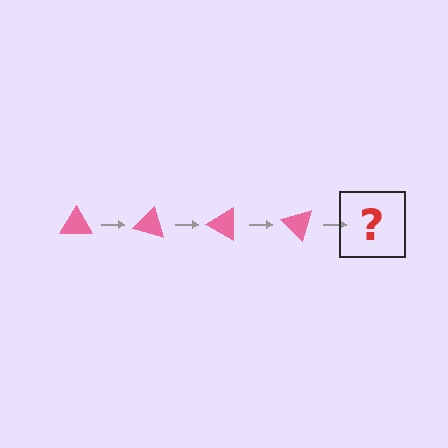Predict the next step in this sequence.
The next step is a pink triangle rotated 60 degrees.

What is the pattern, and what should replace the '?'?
The pattern is that the triangle rotates 15 degrees each step. The '?' should be a pink triangle rotated 60 degrees.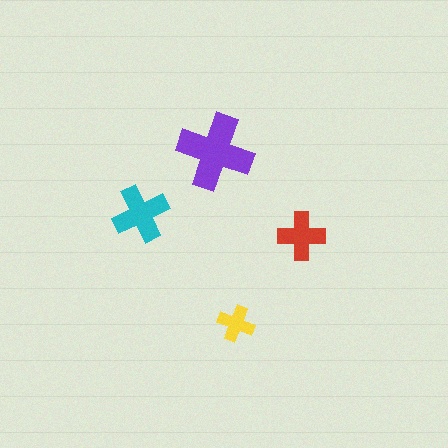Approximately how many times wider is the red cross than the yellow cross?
About 1.5 times wider.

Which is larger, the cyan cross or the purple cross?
The purple one.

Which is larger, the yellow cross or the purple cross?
The purple one.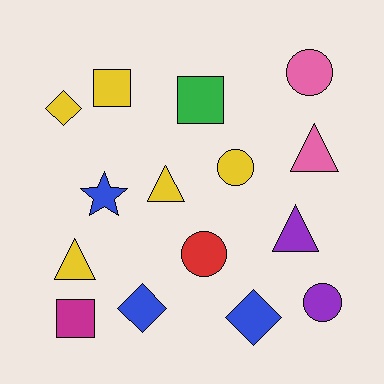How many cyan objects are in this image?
There are no cyan objects.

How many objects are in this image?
There are 15 objects.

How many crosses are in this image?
There are no crosses.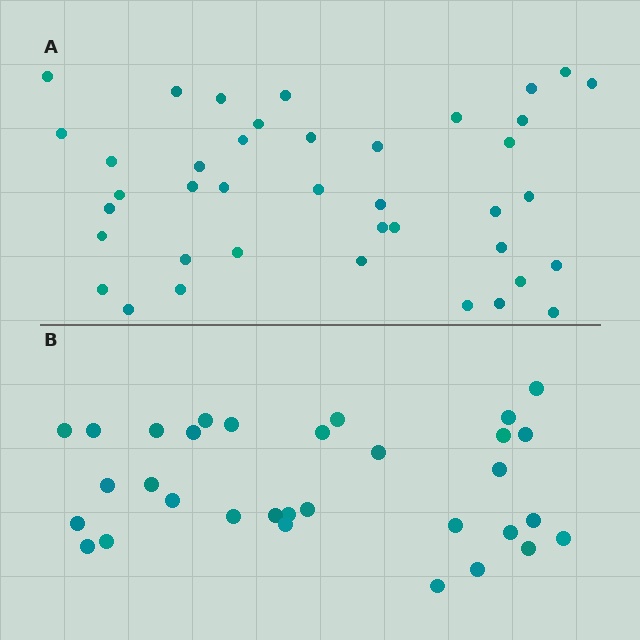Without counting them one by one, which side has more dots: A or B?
Region A (the top region) has more dots.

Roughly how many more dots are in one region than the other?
Region A has roughly 8 or so more dots than region B.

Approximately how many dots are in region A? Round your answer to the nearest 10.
About 40 dots.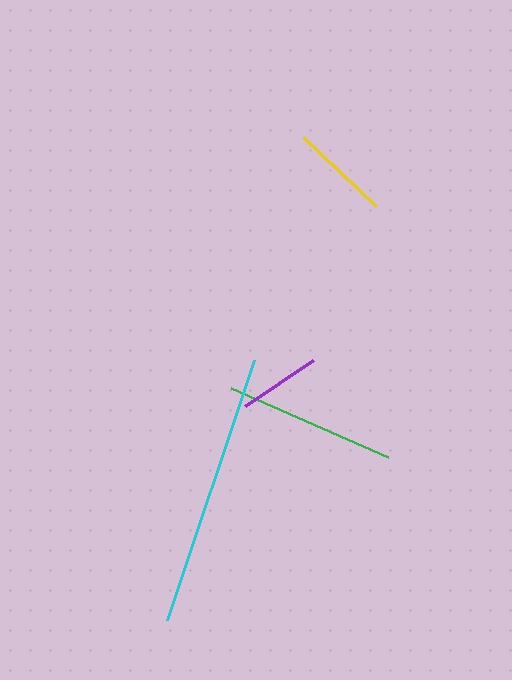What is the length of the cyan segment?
The cyan segment is approximately 275 pixels long.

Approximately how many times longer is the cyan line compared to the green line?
The cyan line is approximately 1.6 times the length of the green line.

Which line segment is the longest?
The cyan line is the longest at approximately 275 pixels.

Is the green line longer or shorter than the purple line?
The green line is longer than the purple line.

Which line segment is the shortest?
The purple line is the shortest at approximately 82 pixels.